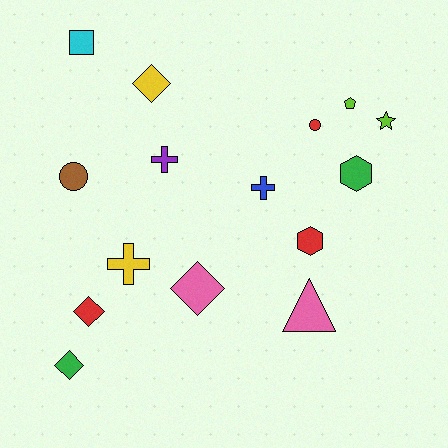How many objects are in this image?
There are 15 objects.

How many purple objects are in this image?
There is 1 purple object.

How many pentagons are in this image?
There is 1 pentagon.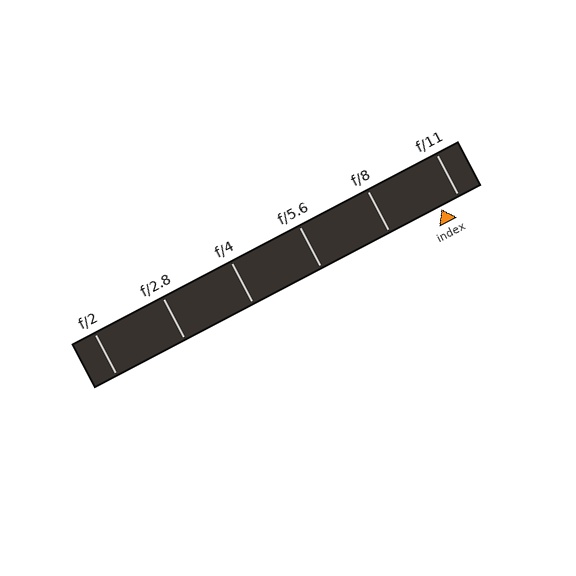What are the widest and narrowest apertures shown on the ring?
The widest aperture shown is f/2 and the narrowest is f/11.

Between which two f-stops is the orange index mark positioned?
The index mark is between f/8 and f/11.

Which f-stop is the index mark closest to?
The index mark is closest to f/11.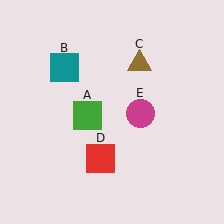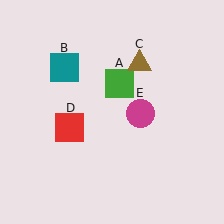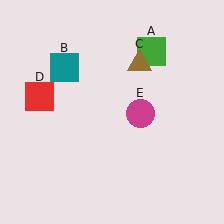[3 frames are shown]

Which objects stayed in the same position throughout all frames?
Teal square (object B) and brown triangle (object C) and magenta circle (object E) remained stationary.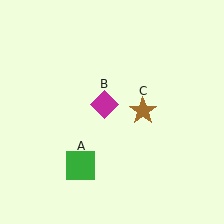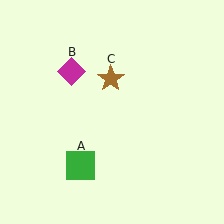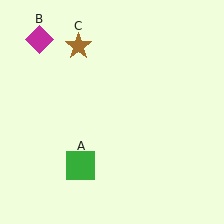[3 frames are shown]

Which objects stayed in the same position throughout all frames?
Green square (object A) remained stationary.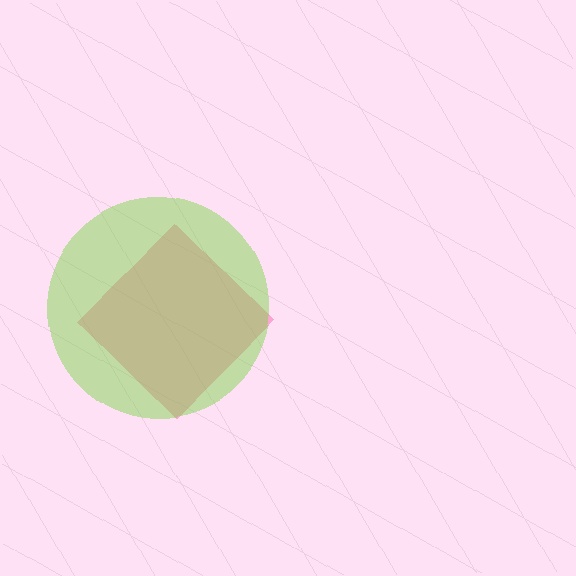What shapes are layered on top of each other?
The layered shapes are: a pink diamond, a lime circle.